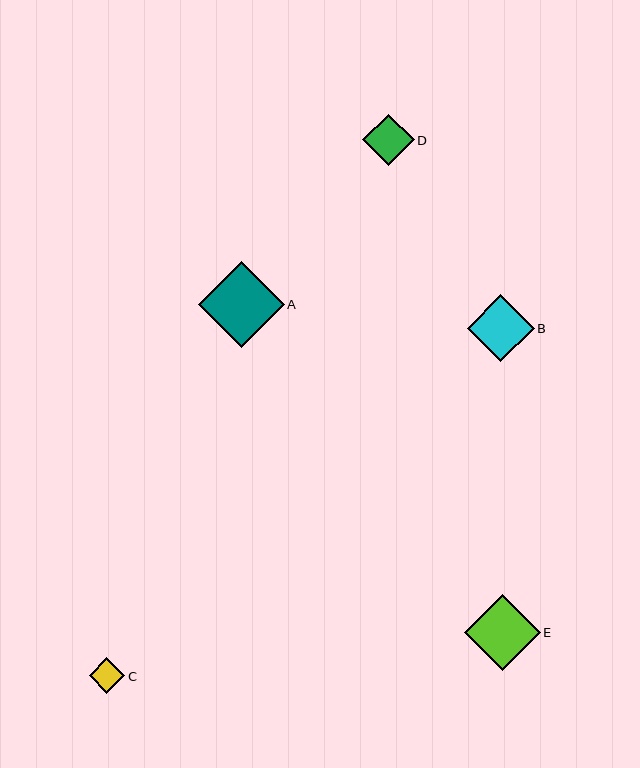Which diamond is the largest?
Diamond A is the largest with a size of approximately 86 pixels.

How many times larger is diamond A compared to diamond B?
Diamond A is approximately 1.3 times the size of diamond B.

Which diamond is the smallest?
Diamond C is the smallest with a size of approximately 35 pixels.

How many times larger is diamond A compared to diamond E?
Diamond A is approximately 1.1 times the size of diamond E.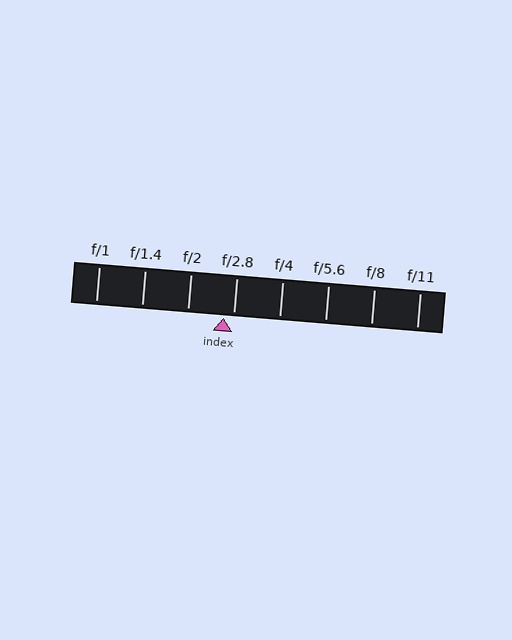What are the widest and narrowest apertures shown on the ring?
The widest aperture shown is f/1 and the narrowest is f/11.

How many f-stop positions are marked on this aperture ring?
There are 8 f-stop positions marked.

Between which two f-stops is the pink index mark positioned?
The index mark is between f/2 and f/2.8.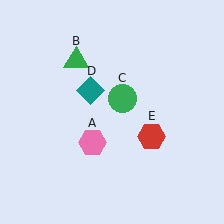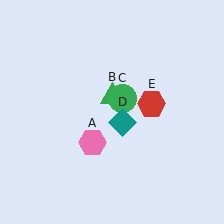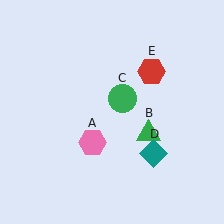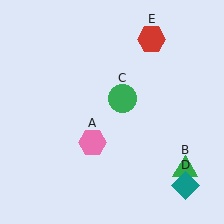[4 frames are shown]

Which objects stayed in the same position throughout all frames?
Pink hexagon (object A) and green circle (object C) remained stationary.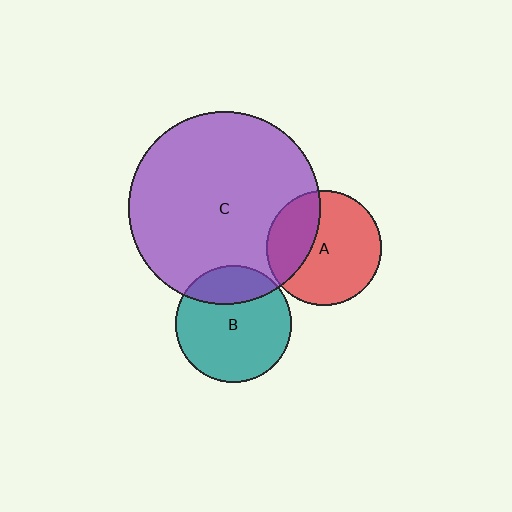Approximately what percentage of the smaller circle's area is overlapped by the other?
Approximately 25%.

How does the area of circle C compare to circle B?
Approximately 2.8 times.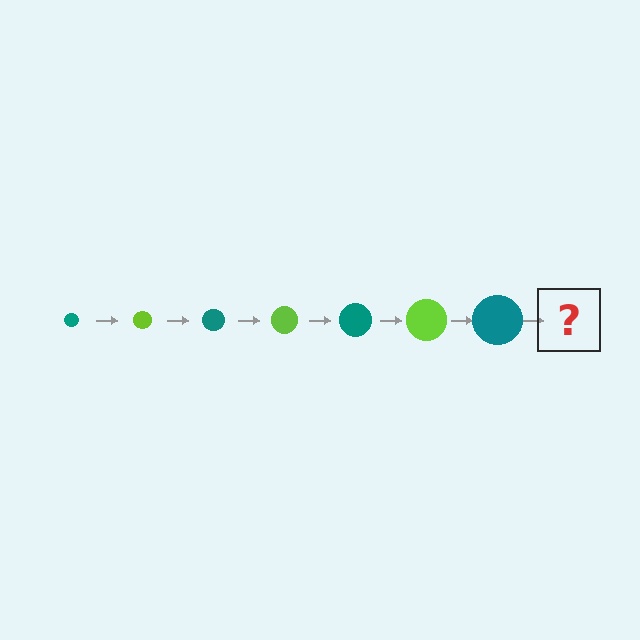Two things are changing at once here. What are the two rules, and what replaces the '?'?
The two rules are that the circle grows larger each step and the color cycles through teal and lime. The '?' should be a lime circle, larger than the previous one.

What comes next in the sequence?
The next element should be a lime circle, larger than the previous one.